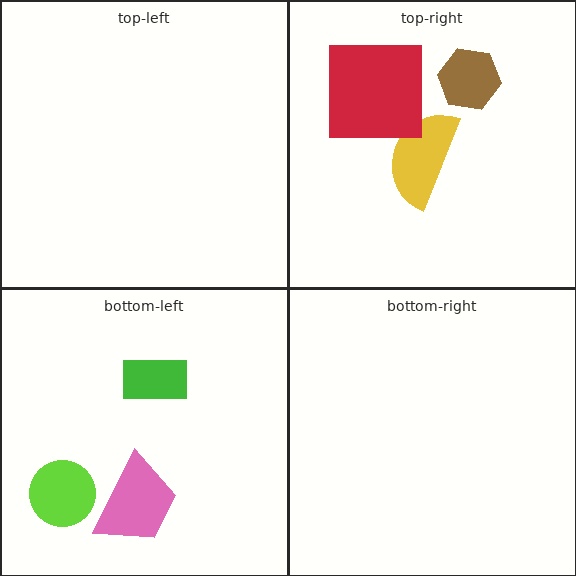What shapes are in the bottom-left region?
The lime circle, the pink trapezoid, the green rectangle.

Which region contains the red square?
The top-right region.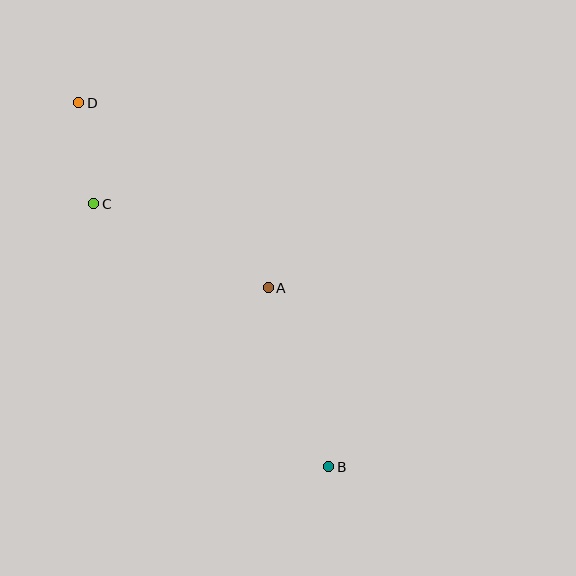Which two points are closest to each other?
Points C and D are closest to each other.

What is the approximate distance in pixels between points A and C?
The distance between A and C is approximately 194 pixels.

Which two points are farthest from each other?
Points B and D are farthest from each other.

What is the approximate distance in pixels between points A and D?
The distance between A and D is approximately 265 pixels.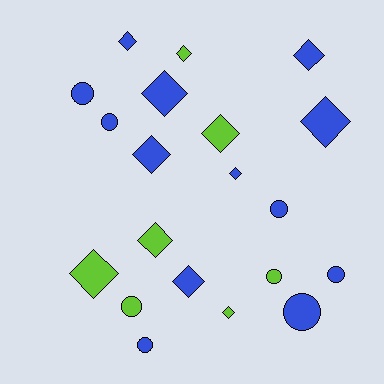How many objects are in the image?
There are 20 objects.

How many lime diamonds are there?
There are 5 lime diamonds.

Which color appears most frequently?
Blue, with 13 objects.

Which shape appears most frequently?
Diamond, with 12 objects.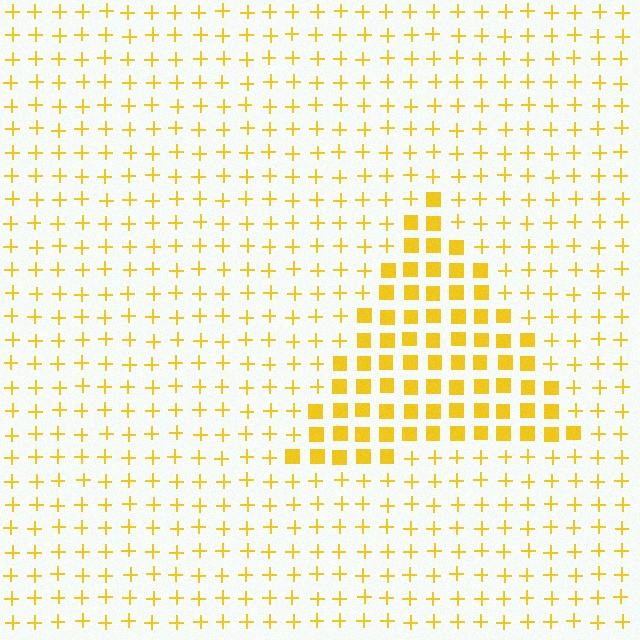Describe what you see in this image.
The image is filled with small yellow elements arranged in a uniform grid. A triangle-shaped region contains squares, while the surrounding area contains plus signs. The boundary is defined purely by the change in element shape.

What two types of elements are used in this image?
The image uses squares inside the triangle region and plus signs outside it.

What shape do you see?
I see a triangle.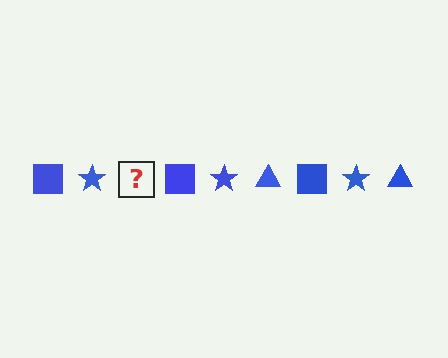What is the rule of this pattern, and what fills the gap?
The rule is that the pattern cycles through square, star, triangle shapes in blue. The gap should be filled with a blue triangle.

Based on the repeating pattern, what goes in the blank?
The blank should be a blue triangle.